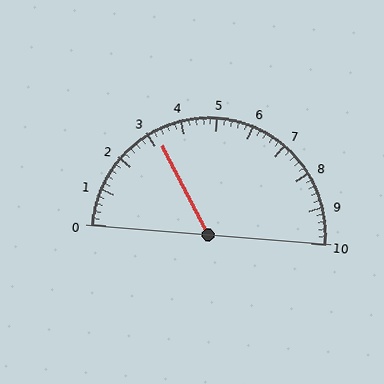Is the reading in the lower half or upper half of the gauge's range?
The reading is in the lower half of the range (0 to 10).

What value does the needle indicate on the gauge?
The needle indicates approximately 3.2.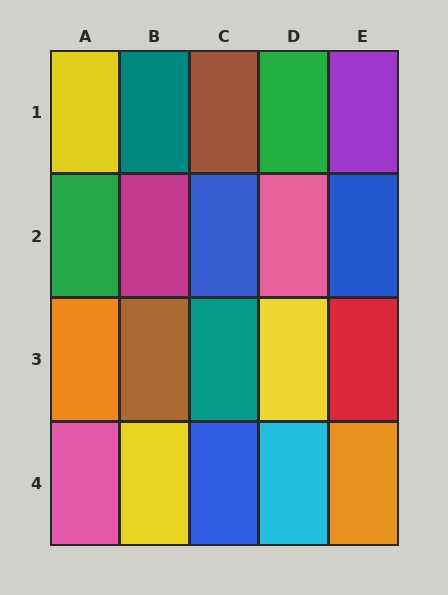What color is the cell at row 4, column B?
Yellow.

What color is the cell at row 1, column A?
Yellow.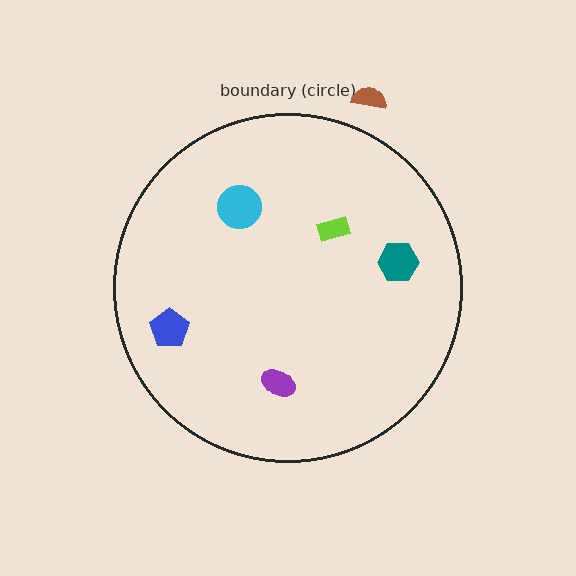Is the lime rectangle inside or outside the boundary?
Inside.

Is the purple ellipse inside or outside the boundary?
Inside.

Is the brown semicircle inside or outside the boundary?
Outside.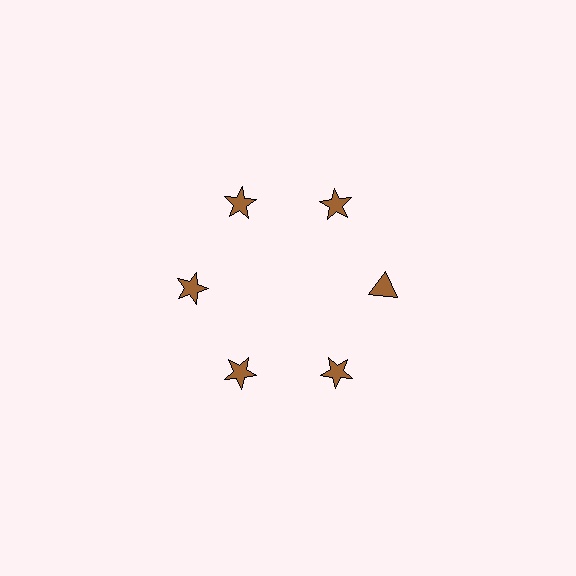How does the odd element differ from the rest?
It has a different shape: triangle instead of star.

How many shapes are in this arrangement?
There are 6 shapes arranged in a ring pattern.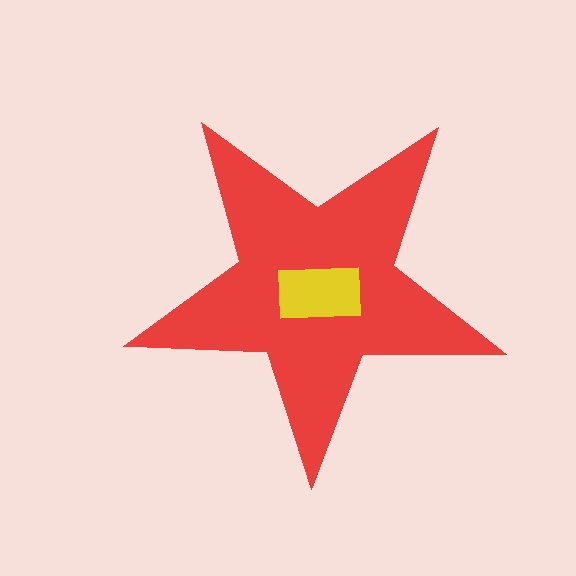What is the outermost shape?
The red star.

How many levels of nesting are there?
2.